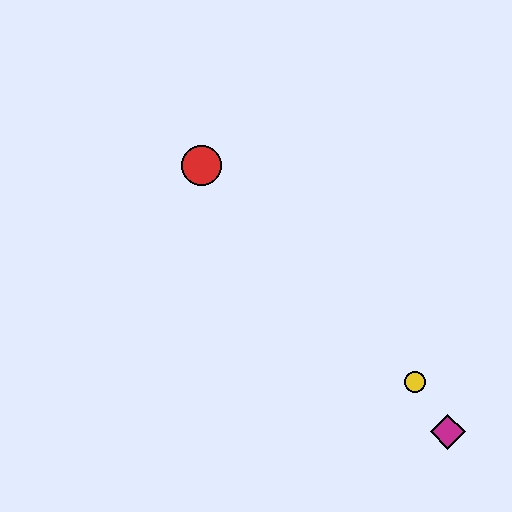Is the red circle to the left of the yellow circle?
Yes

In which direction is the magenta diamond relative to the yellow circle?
The magenta diamond is below the yellow circle.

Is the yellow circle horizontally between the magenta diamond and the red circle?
Yes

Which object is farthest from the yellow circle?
The red circle is farthest from the yellow circle.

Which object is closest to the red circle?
The yellow circle is closest to the red circle.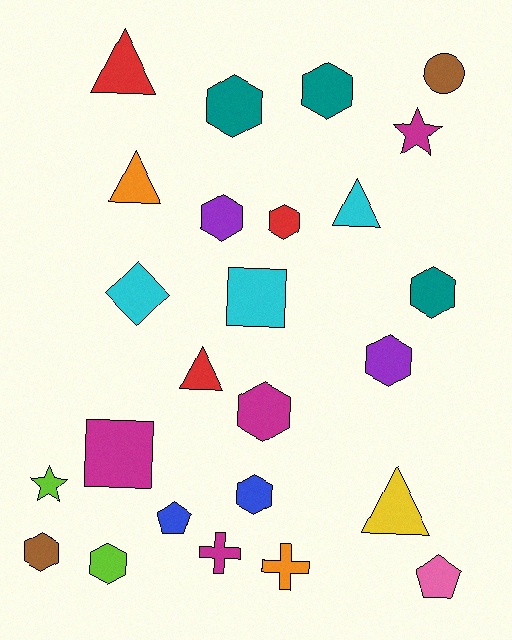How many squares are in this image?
There are 2 squares.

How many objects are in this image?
There are 25 objects.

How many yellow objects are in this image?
There is 1 yellow object.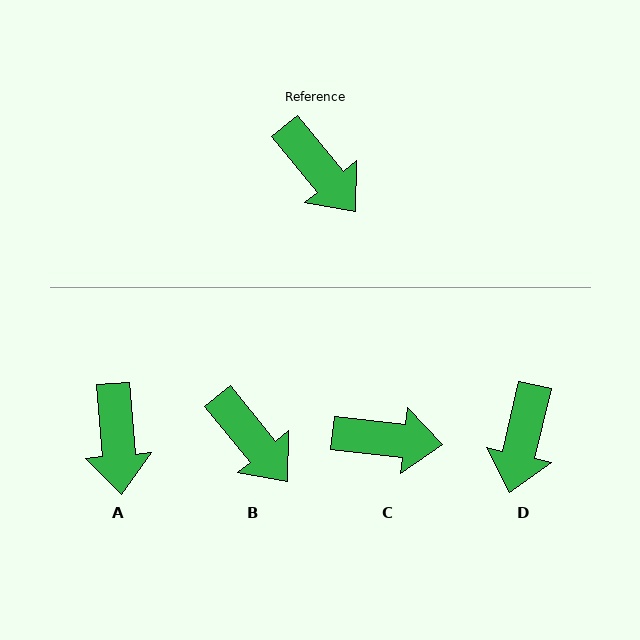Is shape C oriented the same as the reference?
No, it is off by about 44 degrees.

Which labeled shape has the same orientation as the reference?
B.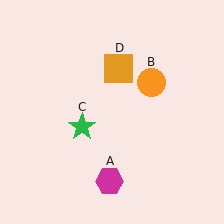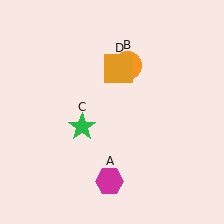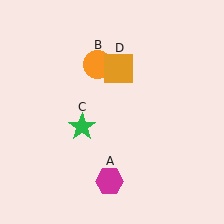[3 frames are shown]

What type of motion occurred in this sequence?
The orange circle (object B) rotated counterclockwise around the center of the scene.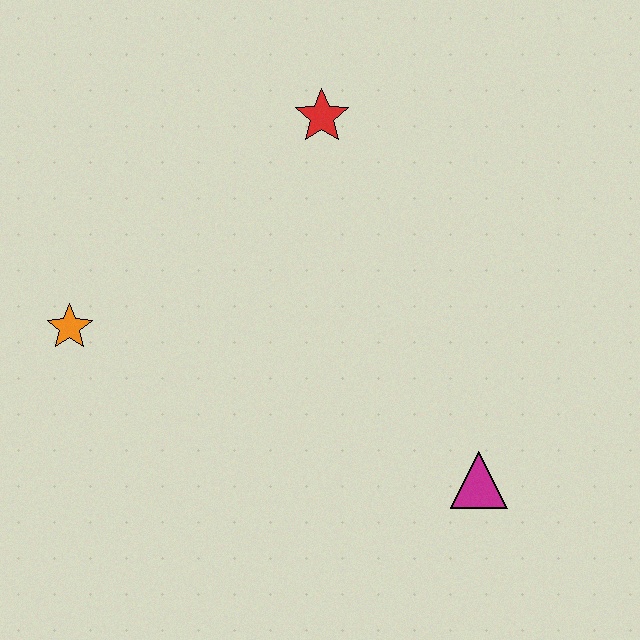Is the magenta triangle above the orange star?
No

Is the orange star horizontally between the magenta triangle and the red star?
No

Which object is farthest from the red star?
The magenta triangle is farthest from the red star.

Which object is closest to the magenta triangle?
The red star is closest to the magenta triangle.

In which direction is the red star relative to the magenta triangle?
The red star is above the magenta triangle.